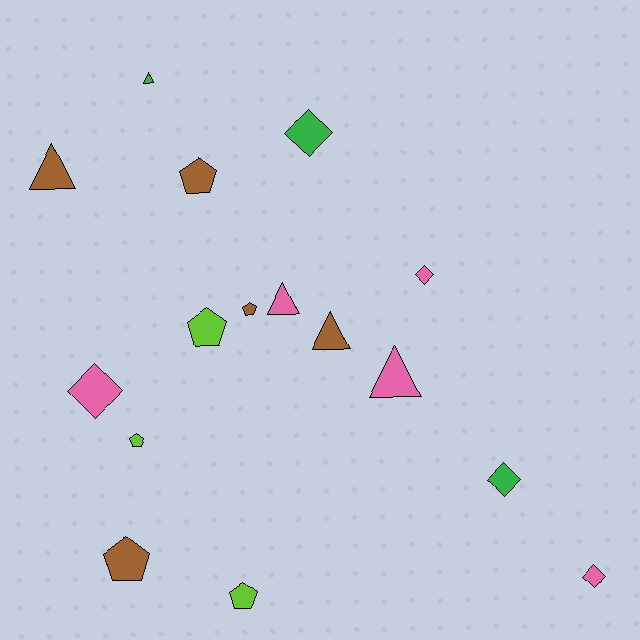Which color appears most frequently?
Brown, with 5 objects.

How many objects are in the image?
There are 16 objects.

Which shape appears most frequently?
Pentagon, with 6 objects.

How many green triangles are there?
There is 1 green triangle.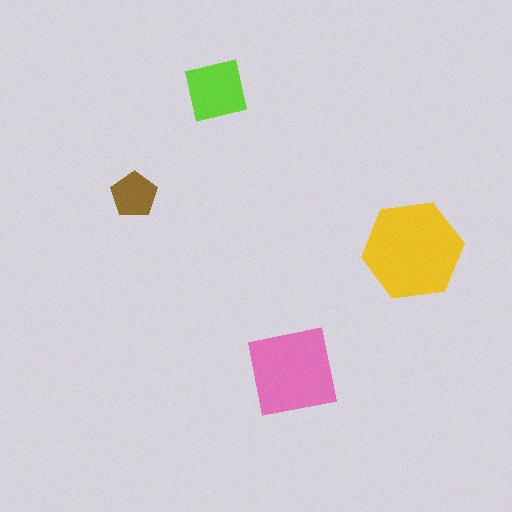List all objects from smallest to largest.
The brown pentagon, the lime square, the pink square, the yellow hexagon.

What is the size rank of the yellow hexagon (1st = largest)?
1st.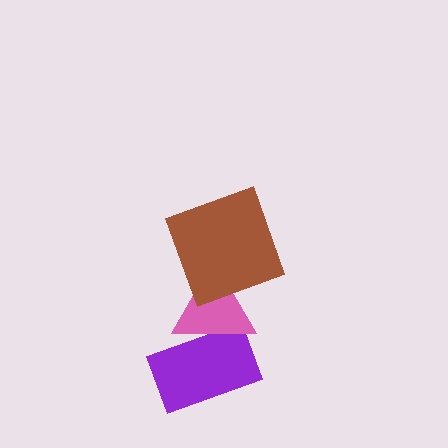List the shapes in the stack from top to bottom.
From top to bottom: the brown square, the pink triangle, the purple rectangle.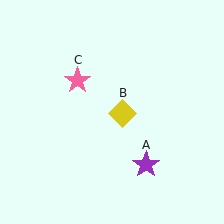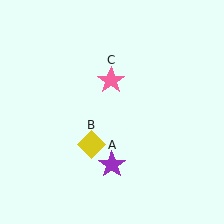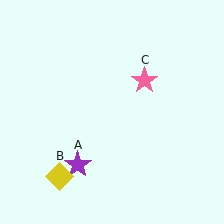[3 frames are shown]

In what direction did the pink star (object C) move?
The pink star (object C) moved right.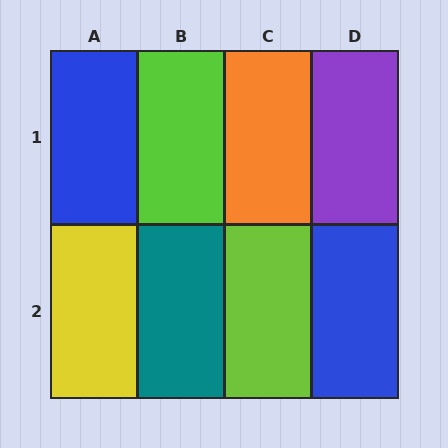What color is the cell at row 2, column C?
Lime.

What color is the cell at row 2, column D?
Blue.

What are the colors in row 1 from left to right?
Blue, lime, orange, purple.